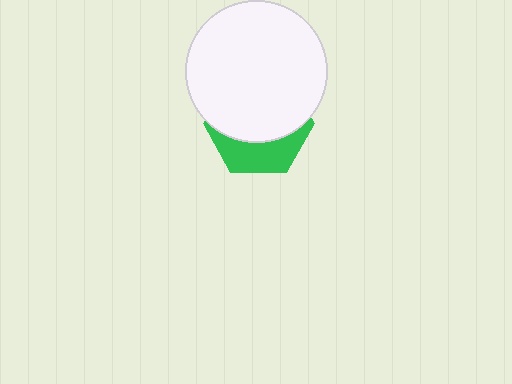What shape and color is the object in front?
The object in front is a white circle.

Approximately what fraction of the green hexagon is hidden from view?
Roughly 65% of the green hexagon is hidden behind the white circle.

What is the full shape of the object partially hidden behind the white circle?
The partially hidden object is a green hexagon.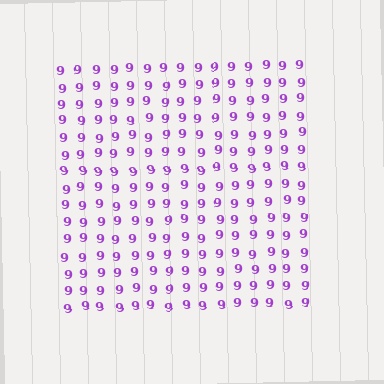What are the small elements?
The small elements are digit 9's.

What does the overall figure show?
The overall figure shows a square.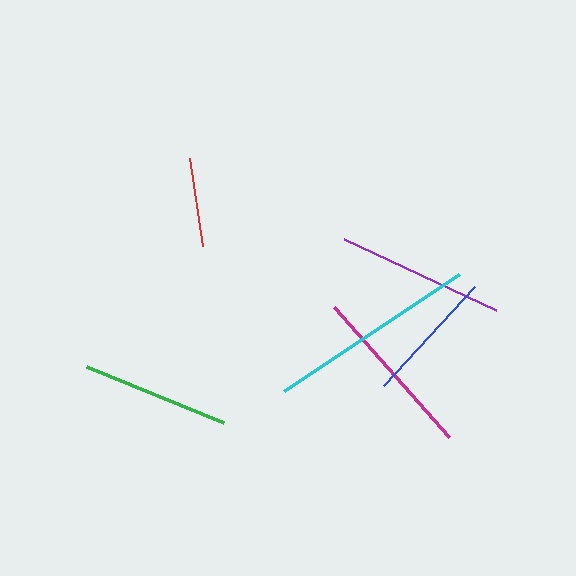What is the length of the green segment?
The green segment is approximately 148 pixels long.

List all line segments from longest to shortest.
From longest to shortest: cyan, magenta, purple, green, blue, red.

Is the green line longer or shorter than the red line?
The green line is longer than the red line.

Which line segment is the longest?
The cyan line is the longest at approximately 211 pixels.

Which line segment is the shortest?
The red line is the shortest at approximately 88 pixels.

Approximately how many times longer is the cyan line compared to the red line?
The cyan line is approximately 2.4 times the length of the red line.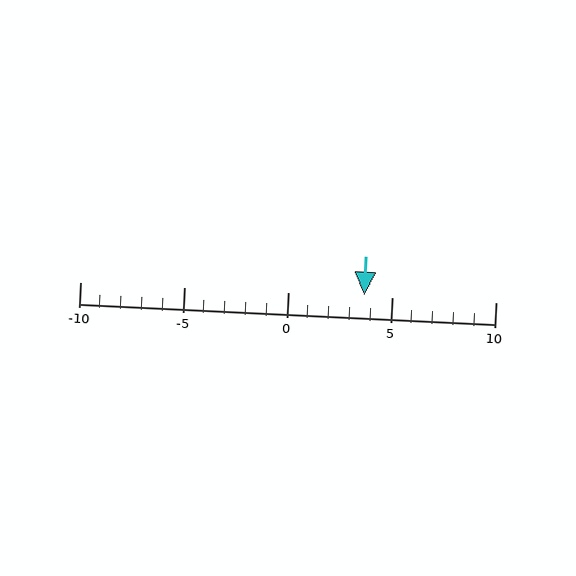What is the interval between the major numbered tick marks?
The major tick marks are spaced 5 units apart.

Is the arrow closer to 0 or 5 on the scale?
The arrow is closer to 5.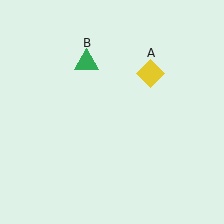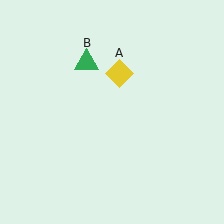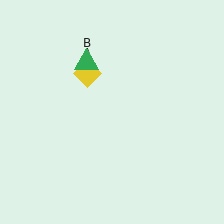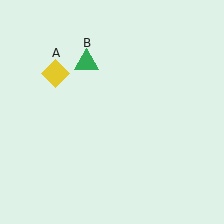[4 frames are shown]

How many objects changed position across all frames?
1 object changed position: yellow diamond (object A).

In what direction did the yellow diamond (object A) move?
The yellow diamond (object A) moved left.